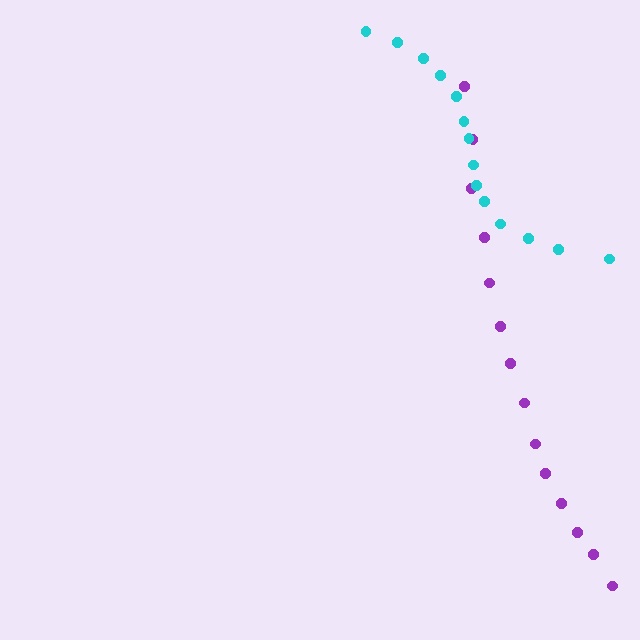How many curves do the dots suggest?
There are 2 distinct paths.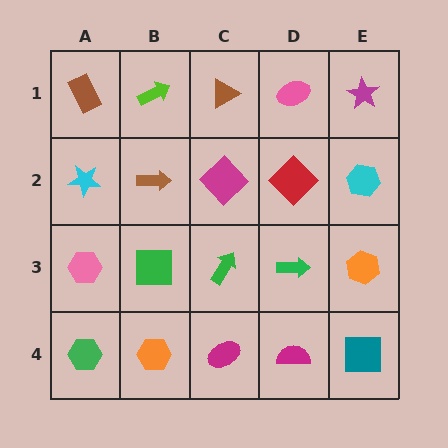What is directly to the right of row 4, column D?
A teal square.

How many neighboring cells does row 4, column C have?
3.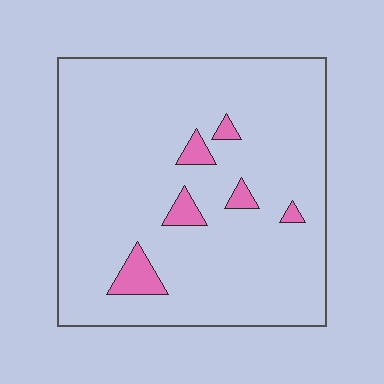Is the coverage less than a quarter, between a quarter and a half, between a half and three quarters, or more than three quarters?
Less than a quarter.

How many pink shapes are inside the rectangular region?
6.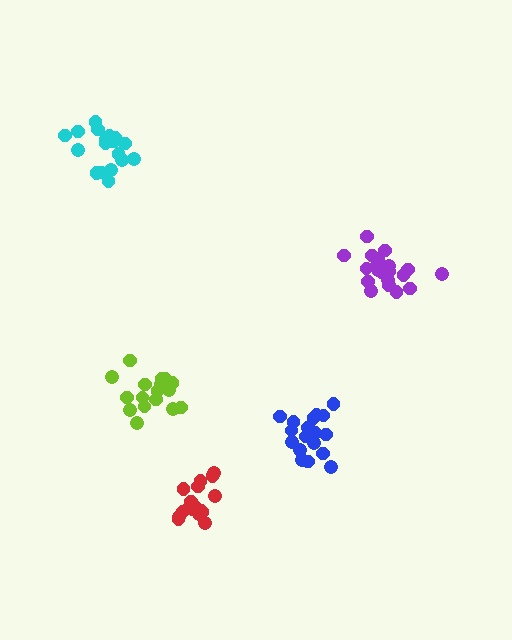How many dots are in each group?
Group 1: 20 dots, Group 2: 17 dots, Group 3: 18 dots, Group 4: 20 dots, Group 5: 19 dots (94 total).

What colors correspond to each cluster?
The clusters are colored: purple, lime, blue, red, cyan.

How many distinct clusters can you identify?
There are 5 distinct clusters.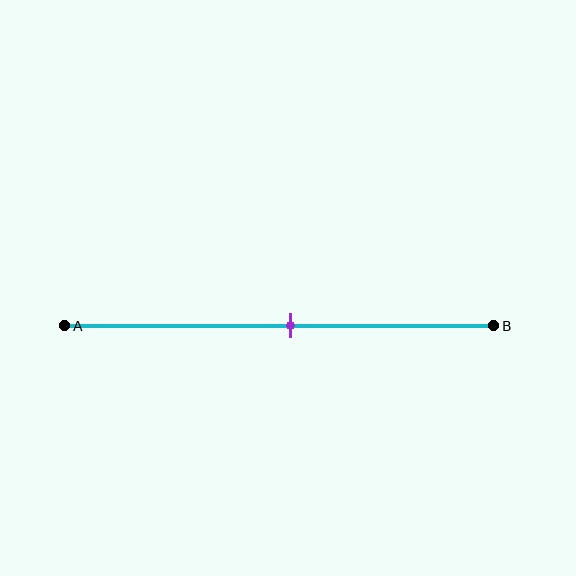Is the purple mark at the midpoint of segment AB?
Yes, the mark is approximately at the midpoint.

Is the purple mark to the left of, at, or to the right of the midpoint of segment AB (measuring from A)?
The purple mark is approximately at the midpoint of segment AB.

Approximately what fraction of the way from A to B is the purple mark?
The purple mark is approximately 55% of the way from A to B.